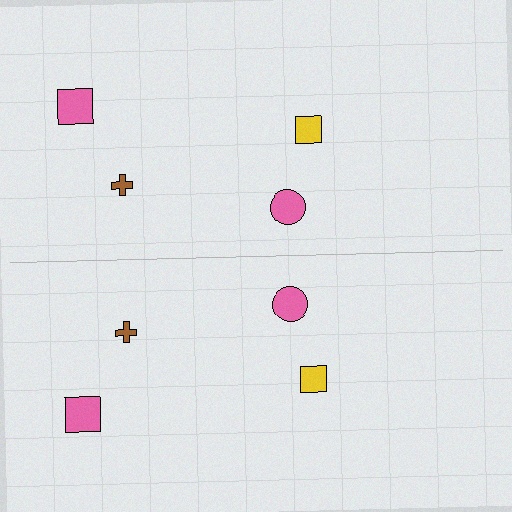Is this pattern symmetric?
Yes, this pattern has bilateral (reflection) symmetry.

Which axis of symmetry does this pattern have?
The pattern has a horizontal axis of symmetry running through the center of the image.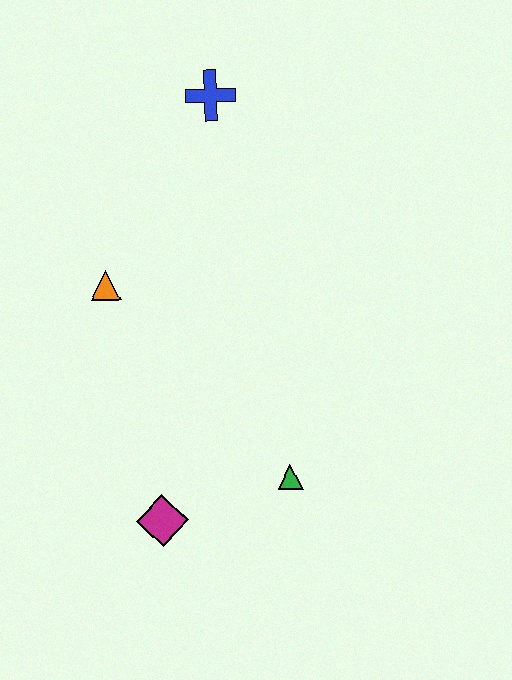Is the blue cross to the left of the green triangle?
Yes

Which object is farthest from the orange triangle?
The green triangle is farthest from the orange triangle.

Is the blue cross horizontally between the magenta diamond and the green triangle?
Yes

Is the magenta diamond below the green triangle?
Yes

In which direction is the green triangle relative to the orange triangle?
The green triangle is below the orange triangle.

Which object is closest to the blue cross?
The orange triangle is closest to the blue cross.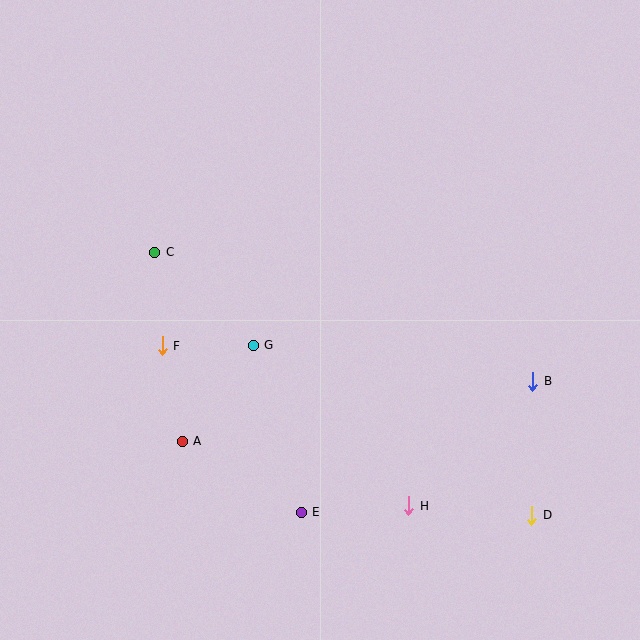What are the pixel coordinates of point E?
Point E is at (301, 512).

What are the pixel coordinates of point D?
Point D is at (532, 516).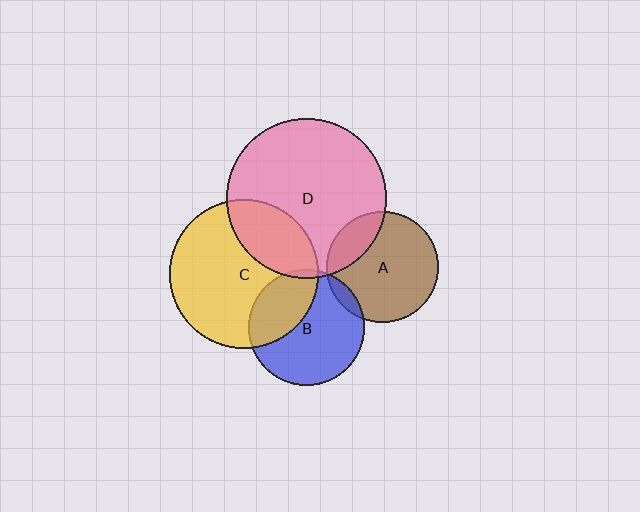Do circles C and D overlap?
Yes.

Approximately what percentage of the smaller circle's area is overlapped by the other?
Approximately 25%.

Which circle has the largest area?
Circle D (pink).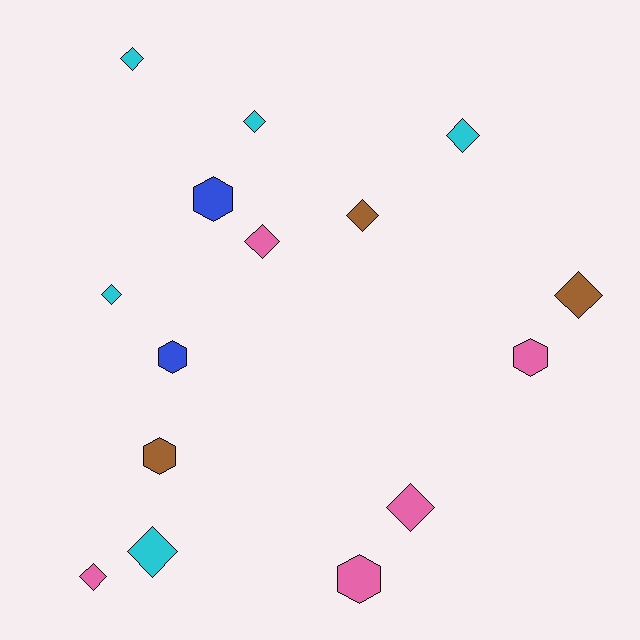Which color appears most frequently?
Cyan, with 5 objects.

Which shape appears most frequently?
Diamond, with 10 objects.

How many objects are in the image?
There are 15 objects.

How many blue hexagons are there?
There are 2 blue hexagons.